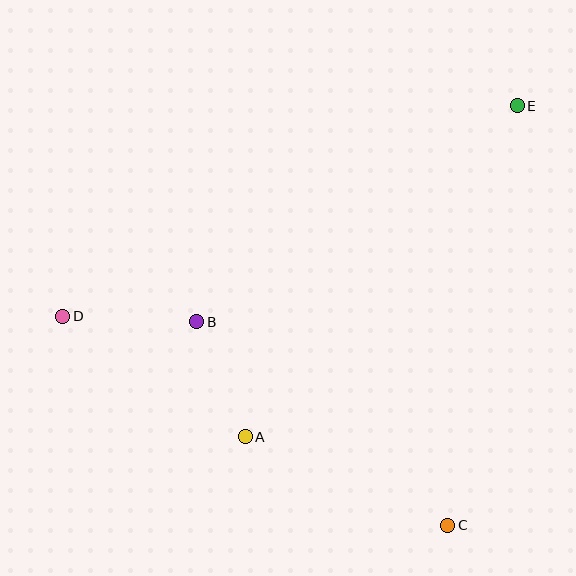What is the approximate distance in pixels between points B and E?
The distance between B and E is approximately 386 pixels.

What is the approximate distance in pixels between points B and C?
The distance between B and C is approximately 323 pixels.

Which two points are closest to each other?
Points A and B are closest to each other.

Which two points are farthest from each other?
Points D and E are farthest from each other.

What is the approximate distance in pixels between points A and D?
The distance between A and D is approximately 219 pixels.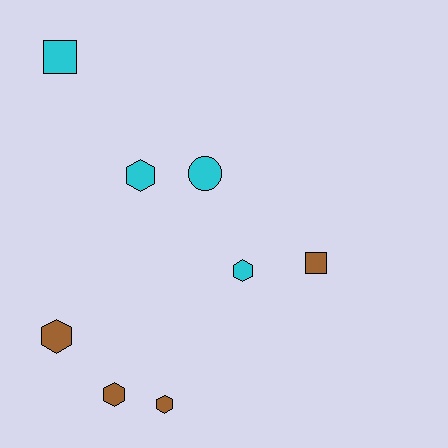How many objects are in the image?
There are 8 objects.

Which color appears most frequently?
Cyan, with 4 objects.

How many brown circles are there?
There are no brown circles.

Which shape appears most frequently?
Hexagon, with 5 objects.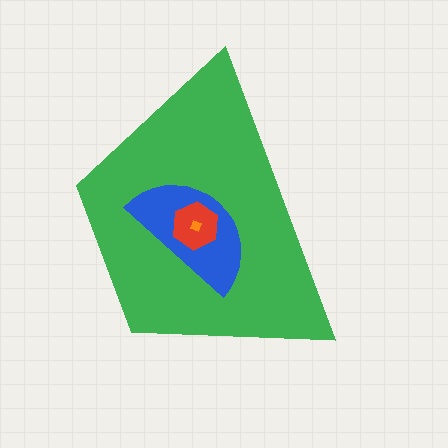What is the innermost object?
The orange diamond.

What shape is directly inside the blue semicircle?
The red hexagon.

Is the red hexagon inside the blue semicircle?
Yes.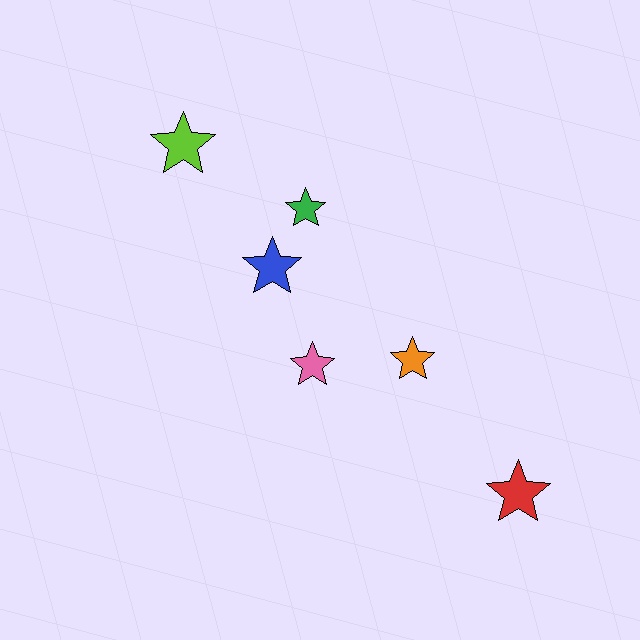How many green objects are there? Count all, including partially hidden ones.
There is 1 green object.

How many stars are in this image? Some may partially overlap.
There are 6 stars.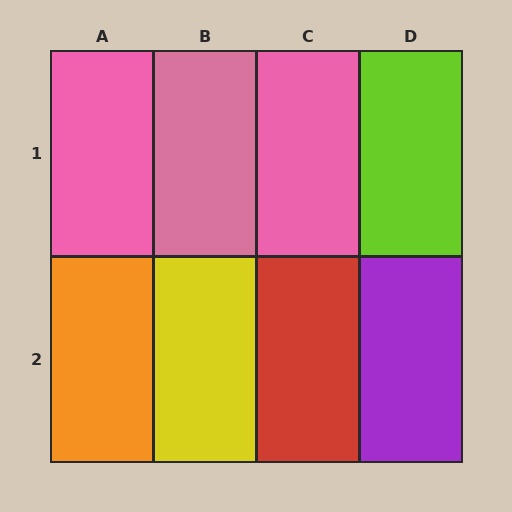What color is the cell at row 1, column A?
Pink.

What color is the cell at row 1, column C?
Pink.